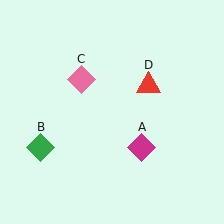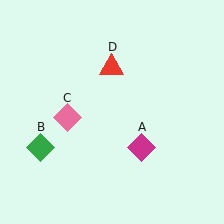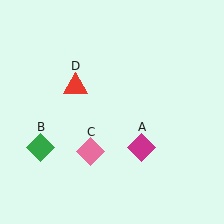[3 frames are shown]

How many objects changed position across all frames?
2 objects changed position: pink diamond (object C), red triangle (object D).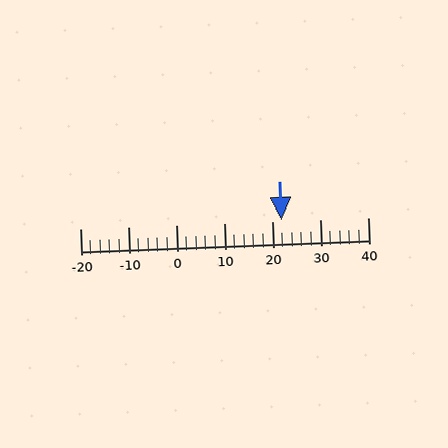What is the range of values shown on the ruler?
The ruler shows values from -20 to 40.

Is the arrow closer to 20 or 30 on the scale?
The arrow is closer to 20.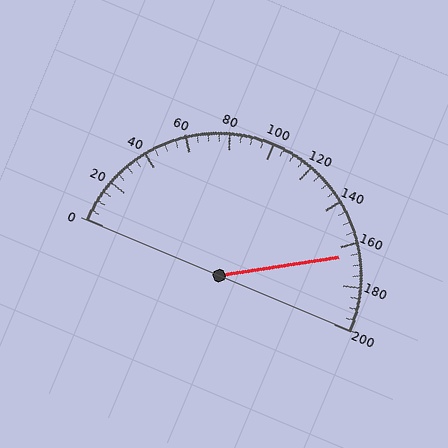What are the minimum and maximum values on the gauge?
The gauge ranges from 0 to 200.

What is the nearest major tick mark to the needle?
The nearest major tick mark is 160.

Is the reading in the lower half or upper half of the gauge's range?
The reading is in the upper half of the range (0 to 200).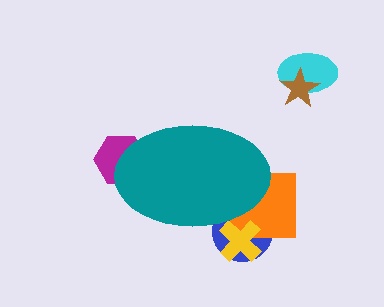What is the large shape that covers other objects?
A teal ellipse.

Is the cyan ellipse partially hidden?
No, the cyan ellipse is fully visible.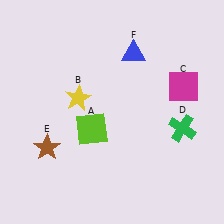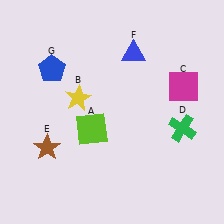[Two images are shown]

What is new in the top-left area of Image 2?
A blue pentagon (G) was added in the top-left area of Image 2.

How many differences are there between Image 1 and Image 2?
There is 1 difference between the two images.